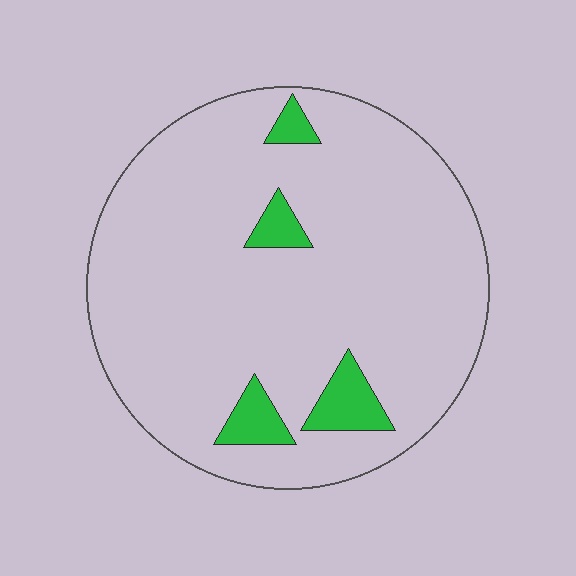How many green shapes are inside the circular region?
4.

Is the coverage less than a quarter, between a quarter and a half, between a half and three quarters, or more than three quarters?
Less than a quarter.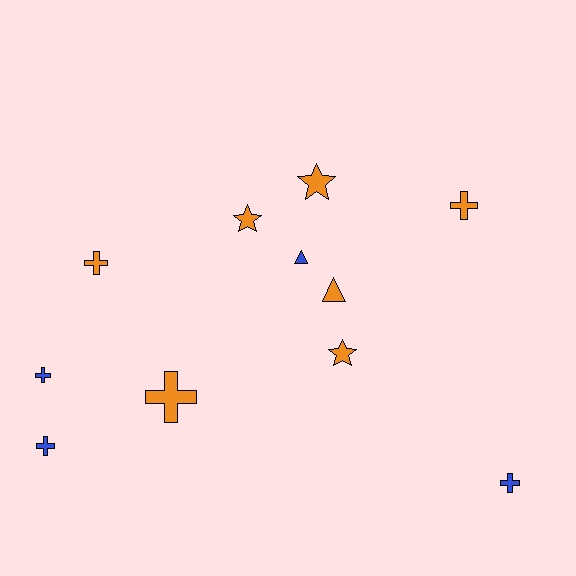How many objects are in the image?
There are 11 objects.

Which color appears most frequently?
Orange, with 7 objects.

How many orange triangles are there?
There is 1 orange triangle.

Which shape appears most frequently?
Cross, with 6 objects.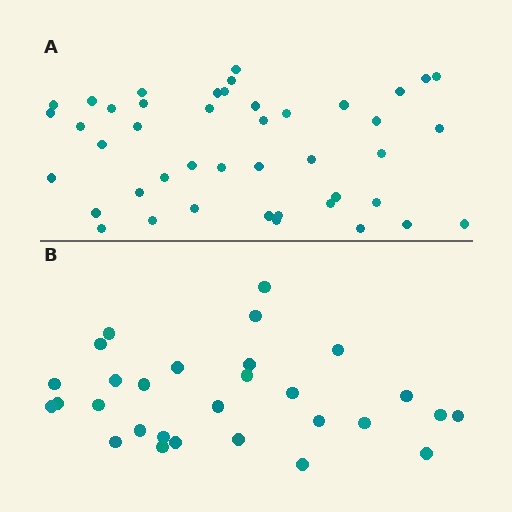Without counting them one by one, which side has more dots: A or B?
Region A (the top region) has more dots.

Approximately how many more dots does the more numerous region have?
Region A has approximately 15 more dots than region B.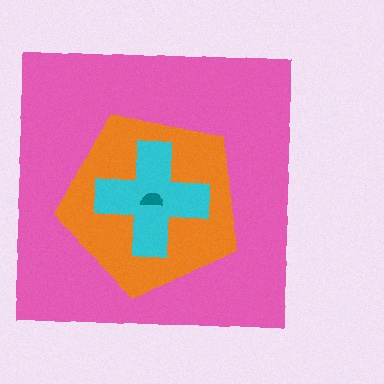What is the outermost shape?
The pink square.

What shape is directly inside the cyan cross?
The teal semicircle.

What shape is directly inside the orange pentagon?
The cyan cross.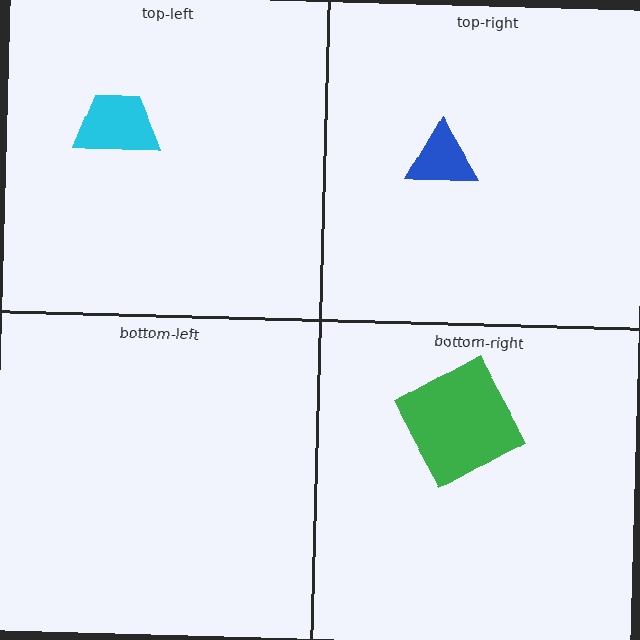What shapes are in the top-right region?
The blue triangle.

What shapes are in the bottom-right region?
The green square.